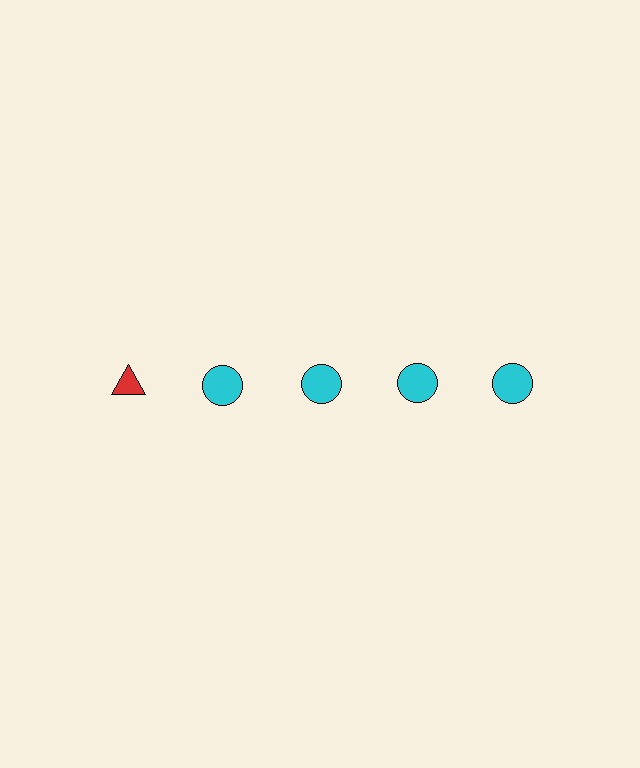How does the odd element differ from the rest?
It differs in both color (red instead of cyan) and shape (triangle instead of circle).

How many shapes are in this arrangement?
There are 5 shapes arranged in a grid pattern.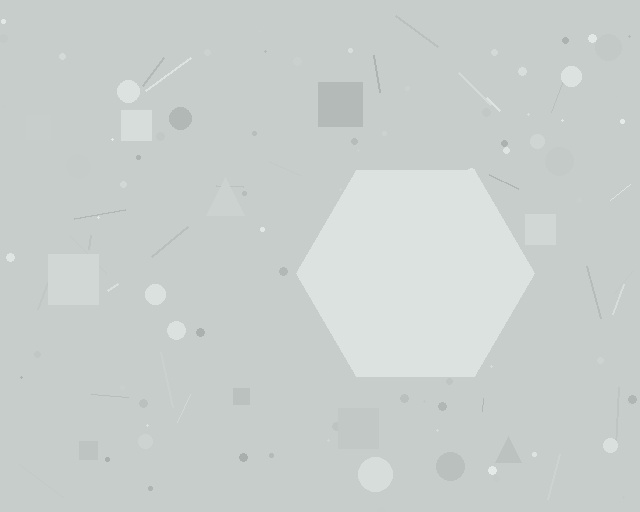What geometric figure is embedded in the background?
A hexagon is embedded in the background.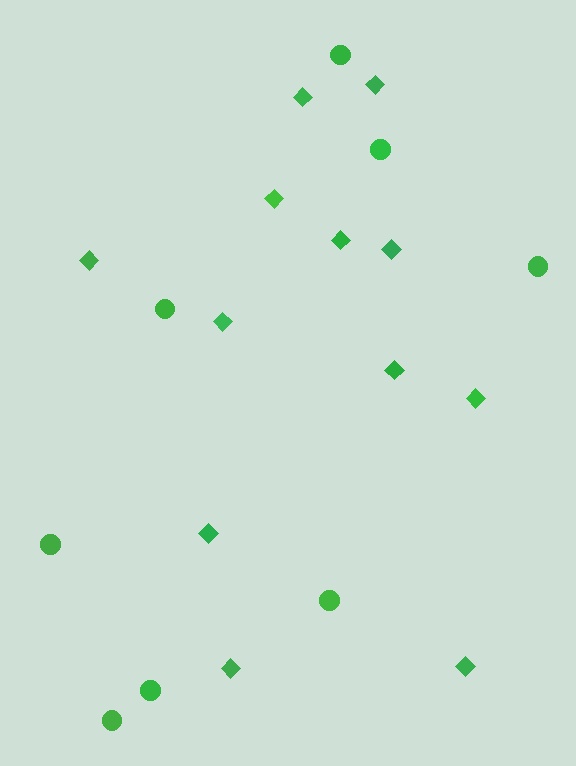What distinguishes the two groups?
There are 2 groups: one group of circles (8) and one group of diamonds (12).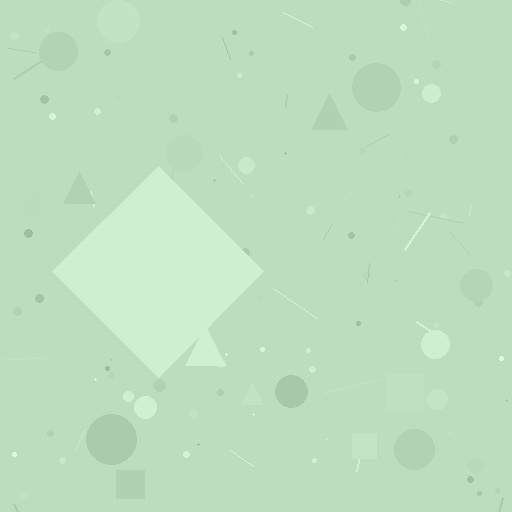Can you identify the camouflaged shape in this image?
The camouflaged shape is a diamond.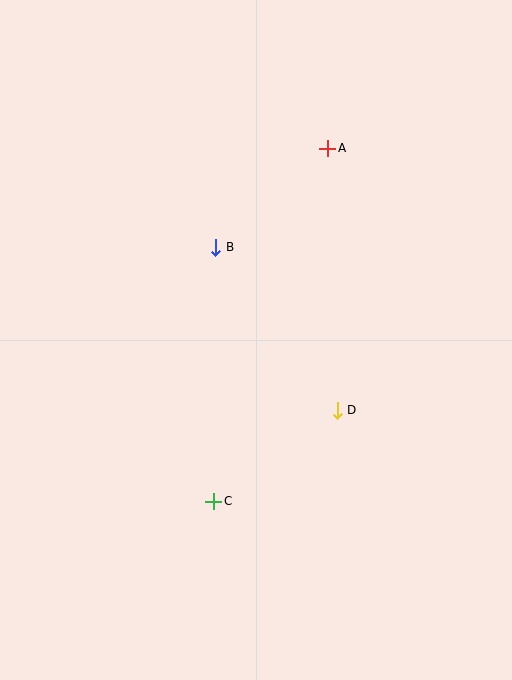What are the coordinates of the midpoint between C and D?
The midpoint between C and D is at (276, 456).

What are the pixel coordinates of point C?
Point C is at (214, 501).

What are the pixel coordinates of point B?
Point B is at (216, 247).